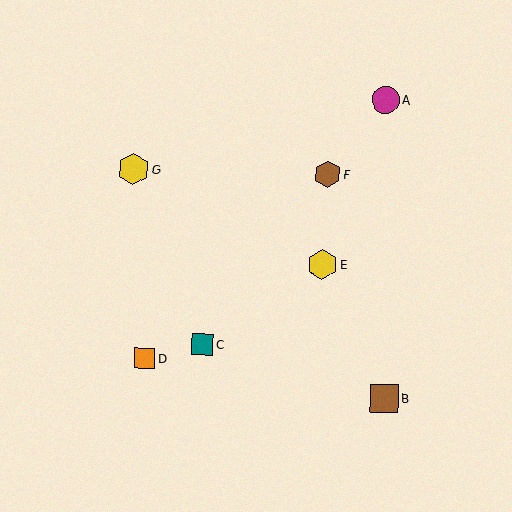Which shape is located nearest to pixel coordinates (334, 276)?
The yellow hexagon (labeled E) at (322, 264) is nearest to that location.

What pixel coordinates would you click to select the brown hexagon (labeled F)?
Click at (328, 174) to select the brown hexagon F.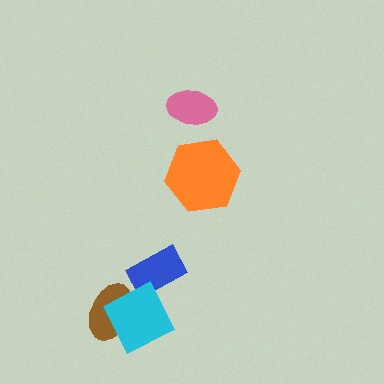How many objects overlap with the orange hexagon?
0 objects overlap with the orange hexagon.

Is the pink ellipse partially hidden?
No, no other shape covers it.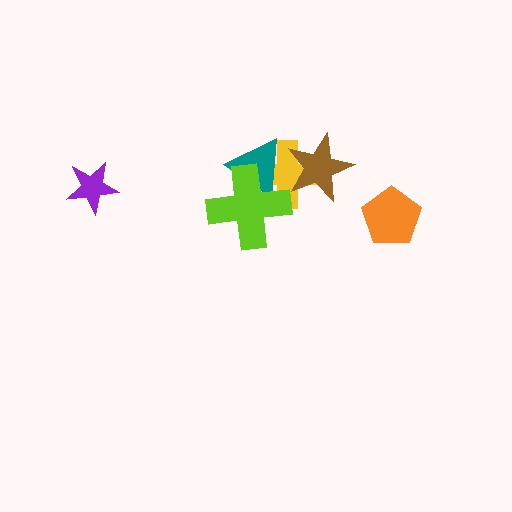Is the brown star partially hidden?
No, no other shape covers it.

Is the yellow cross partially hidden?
Yes, it is partially covered by another shape.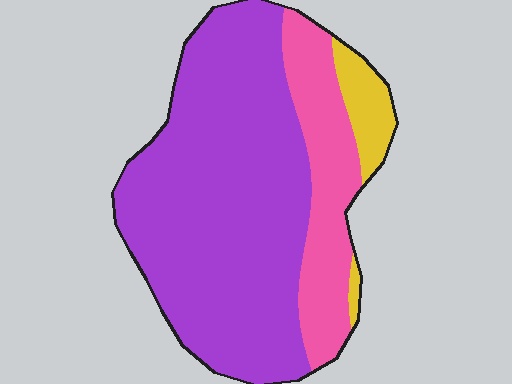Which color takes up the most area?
Purple, at roughly 70%.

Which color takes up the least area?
Yellow, at roughly 10%.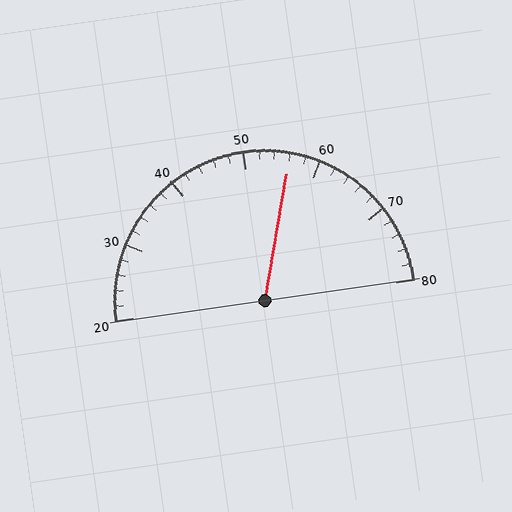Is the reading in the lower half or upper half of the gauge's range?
The reading is in the upper half of the range (20 to 80).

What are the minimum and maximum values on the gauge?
The gauge ranges from 20 to 80.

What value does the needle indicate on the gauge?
The needle indicates approximately 56.